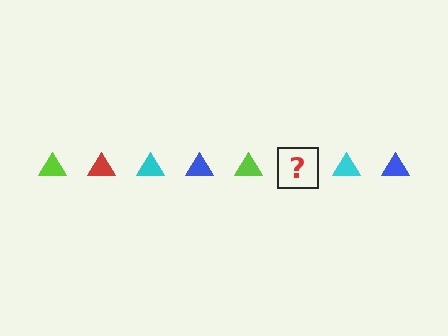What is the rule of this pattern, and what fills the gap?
The rule is that the pattern cycles through lime, red, cyan, blue triangles. The gap should be filled with a red triangle.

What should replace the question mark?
The question mark should be replaced with a red triangle.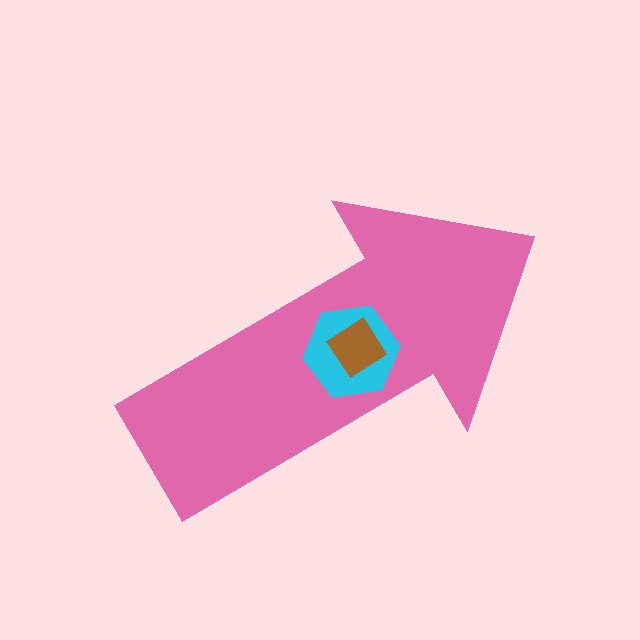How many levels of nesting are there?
3.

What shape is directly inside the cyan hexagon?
The brown diamond.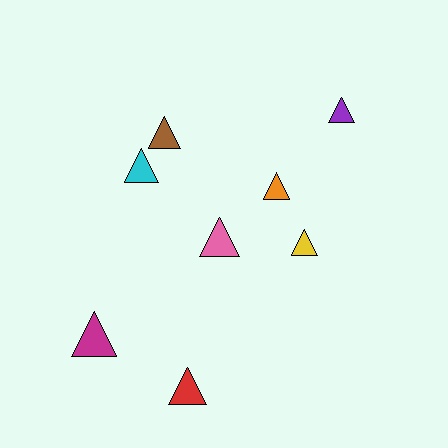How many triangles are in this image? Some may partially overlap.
There are 8 triangles.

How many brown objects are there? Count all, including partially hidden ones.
There is 1 brown object.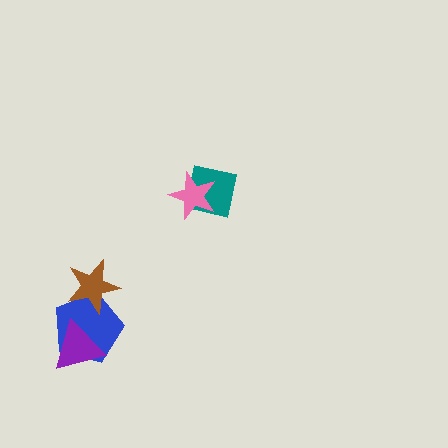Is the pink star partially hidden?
No, no other shape covers it.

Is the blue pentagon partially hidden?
Yes, it is partially covered by another shape.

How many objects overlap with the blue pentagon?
2 objects overlap with the blue pentagon.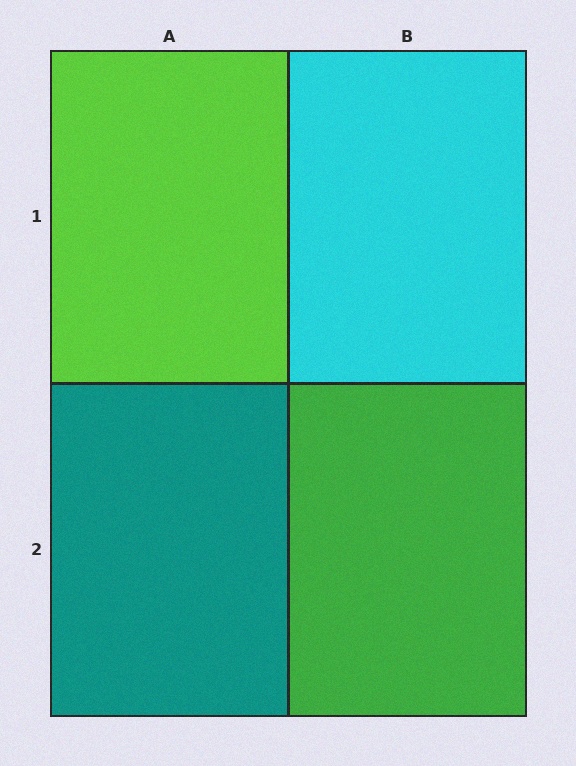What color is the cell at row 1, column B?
Cyan.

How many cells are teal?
1 cell is teal.